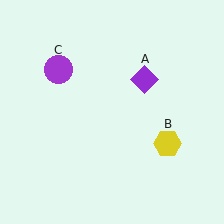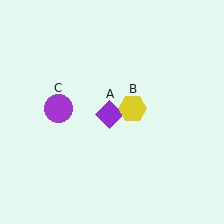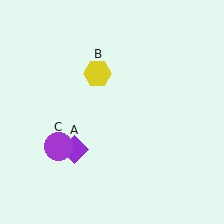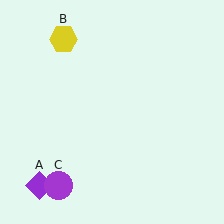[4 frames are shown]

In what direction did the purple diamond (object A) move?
The purple diamond (object A) moved down and to the left.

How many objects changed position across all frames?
3 objects changed position: purple diamond (object A), yellow hexagon (object B), purple circle (object C).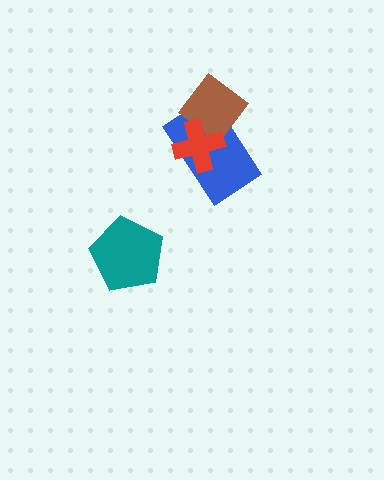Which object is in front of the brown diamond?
The red cross is in front of the brown diamond.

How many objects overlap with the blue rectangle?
2 objects overlap with the blue rectangle.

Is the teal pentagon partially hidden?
No, no other shape covers it.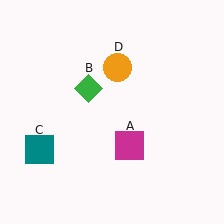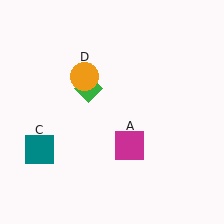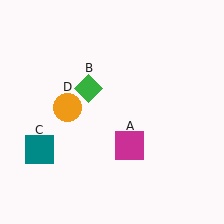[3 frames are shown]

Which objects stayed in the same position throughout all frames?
Magenta square (object A) and green diamond (object B) and teal square (object C) remained stationary.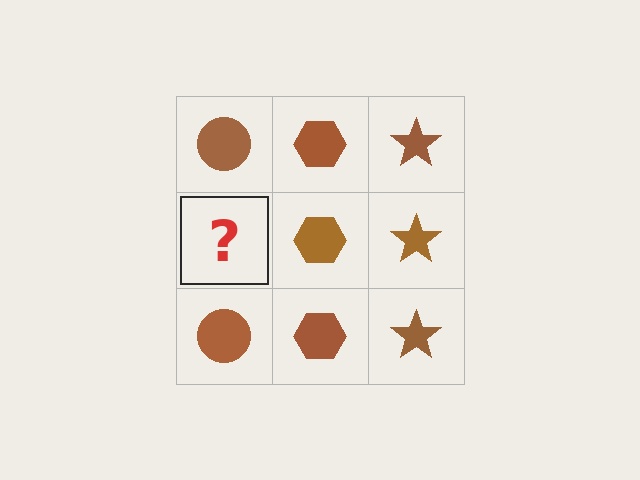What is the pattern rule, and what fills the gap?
The rule is that each column has a consistent shape. The gap should be filled with a brown circle.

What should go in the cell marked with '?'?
The missing cell should contain a brown circle.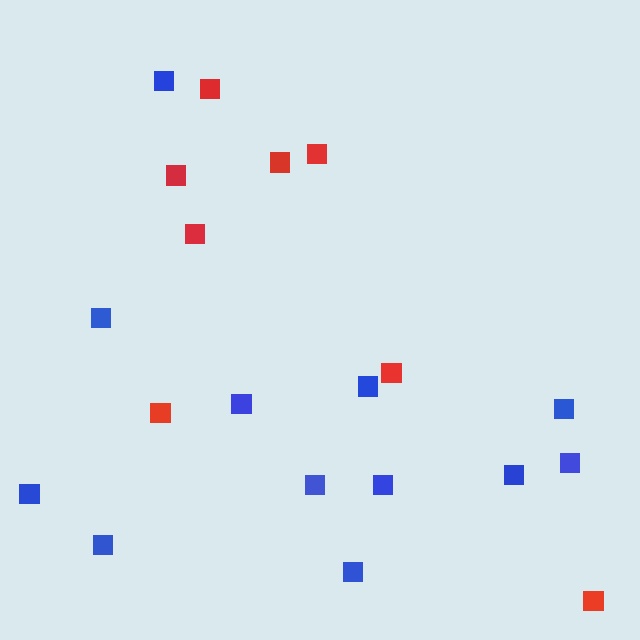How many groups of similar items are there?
There are 2 groups: one group of blue squares (12) and one group of red squares (8).